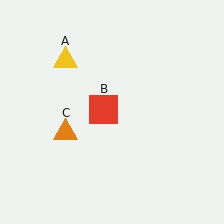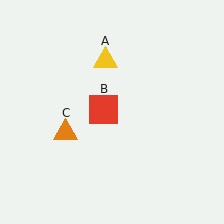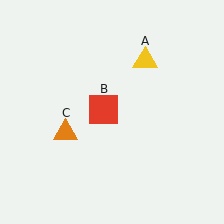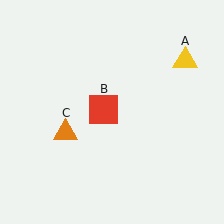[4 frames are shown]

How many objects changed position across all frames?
1 object changed position: yellow triangle (object A).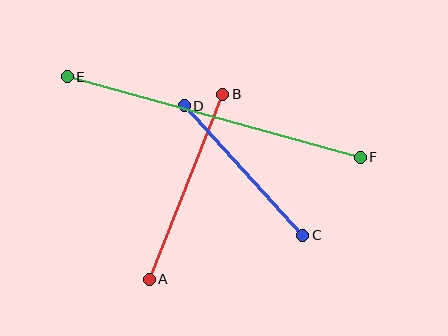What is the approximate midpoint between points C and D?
The midpoint is at approximately (244, 170) pixels.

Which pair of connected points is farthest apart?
Points E and F are farthest apart.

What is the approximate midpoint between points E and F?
The midpoint is at approximately (214, 117) pixels.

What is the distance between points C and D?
The distance is approximately 176 pixels.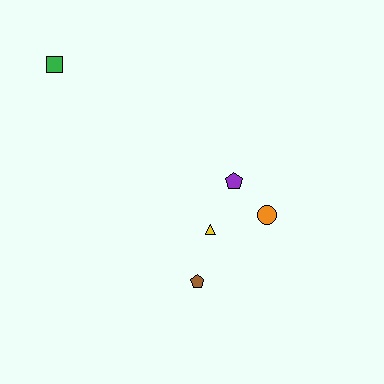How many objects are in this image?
There are 5 objects.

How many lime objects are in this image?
There are no lime objects.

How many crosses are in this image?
There are no crosses.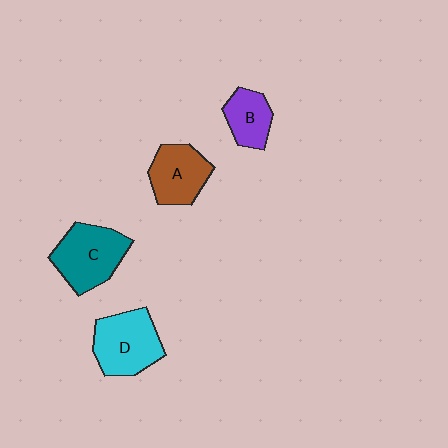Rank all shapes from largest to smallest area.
From largest to smallest: C (teal), D (cyan), A (brown), B (purple).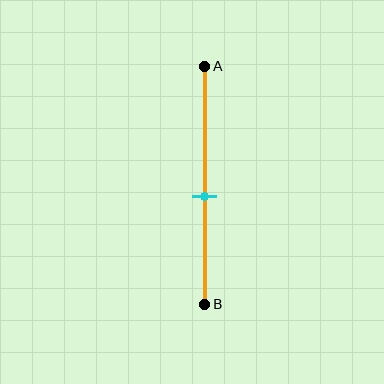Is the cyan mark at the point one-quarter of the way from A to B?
No, the mark is at about 55% from A, not at the 25% one-quarter point.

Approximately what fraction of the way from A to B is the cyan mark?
The cyan mark is approximately 55% of the way from A to B.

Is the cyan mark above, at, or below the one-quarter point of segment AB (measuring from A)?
The cyan mark is below the one-quarter point of segment AB.